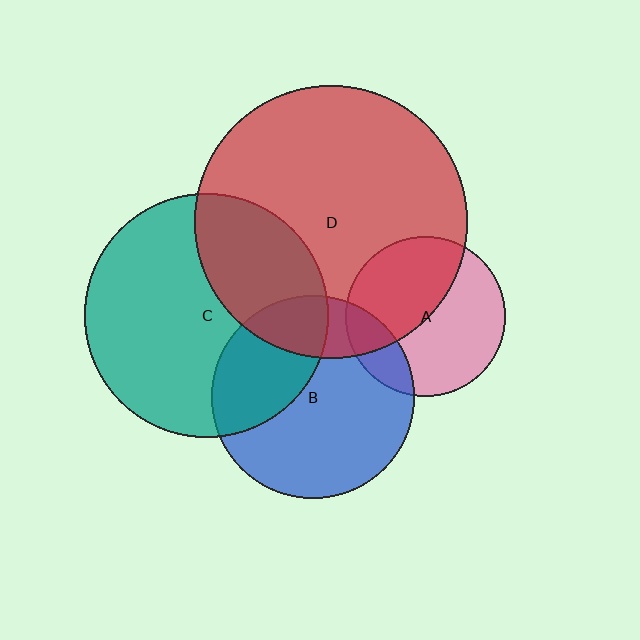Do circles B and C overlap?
Yes.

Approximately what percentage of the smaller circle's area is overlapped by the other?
Approximately 35%.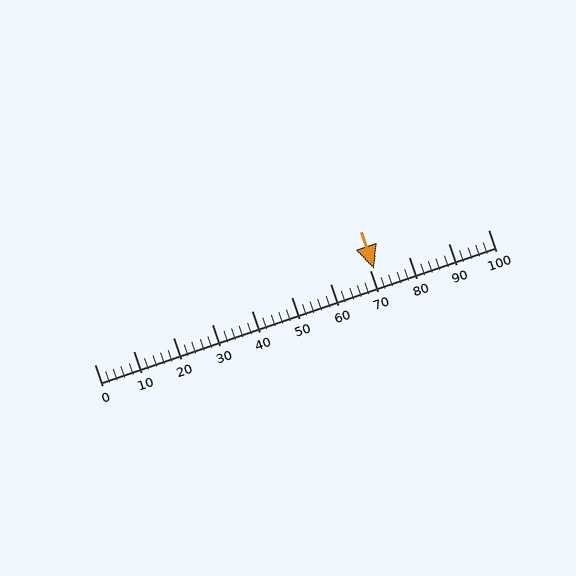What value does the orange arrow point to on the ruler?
The orange arrow points to approximately 71.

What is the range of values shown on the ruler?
The ruler shows values from 0 to 100.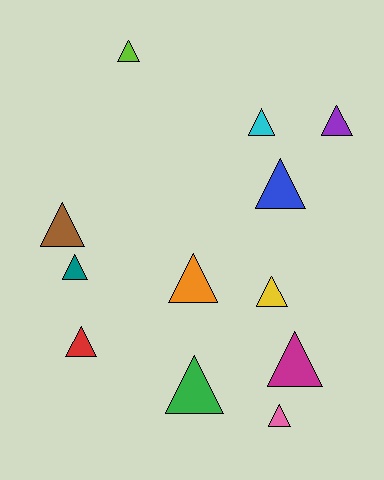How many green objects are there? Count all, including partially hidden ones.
There is 1 green object.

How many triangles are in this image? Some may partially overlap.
There are 12 triangles.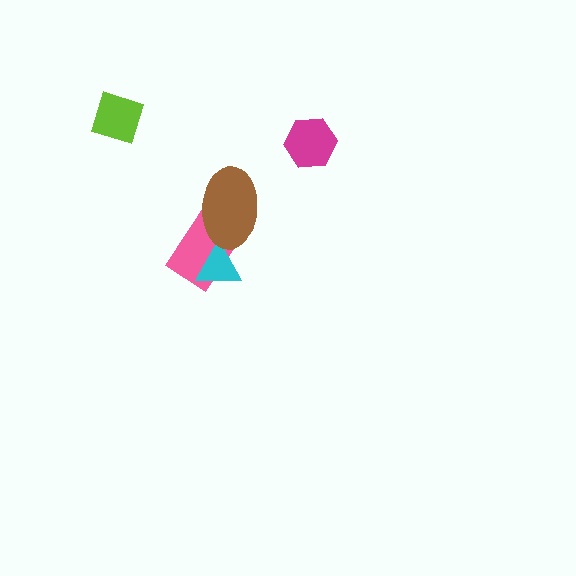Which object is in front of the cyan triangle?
The brown ellipse is in front of the cyan triangle.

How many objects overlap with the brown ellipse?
2 objects overlap with the brown ellipse.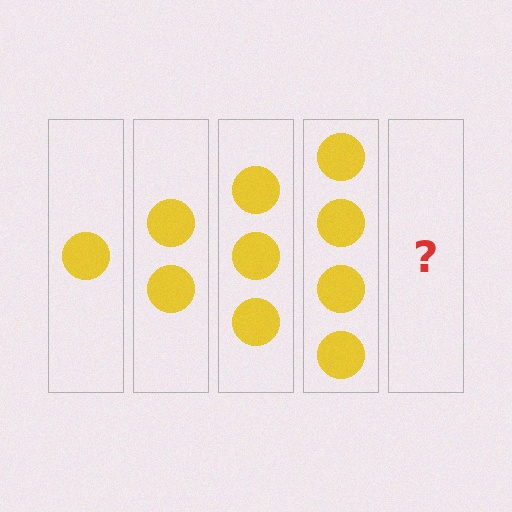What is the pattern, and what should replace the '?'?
The pattern is that each step adds one more circle. The '?' should be 5 circles.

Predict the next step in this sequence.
The next step is 5 circles.